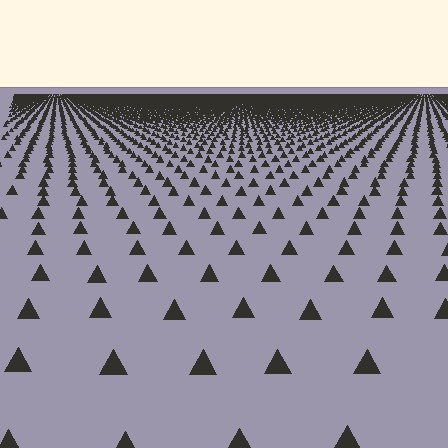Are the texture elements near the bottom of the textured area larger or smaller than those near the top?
Larger. Near the bottom, elements are closer to the viewer and appear at a bigger on-screen size.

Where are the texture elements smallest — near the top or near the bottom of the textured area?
Near the top.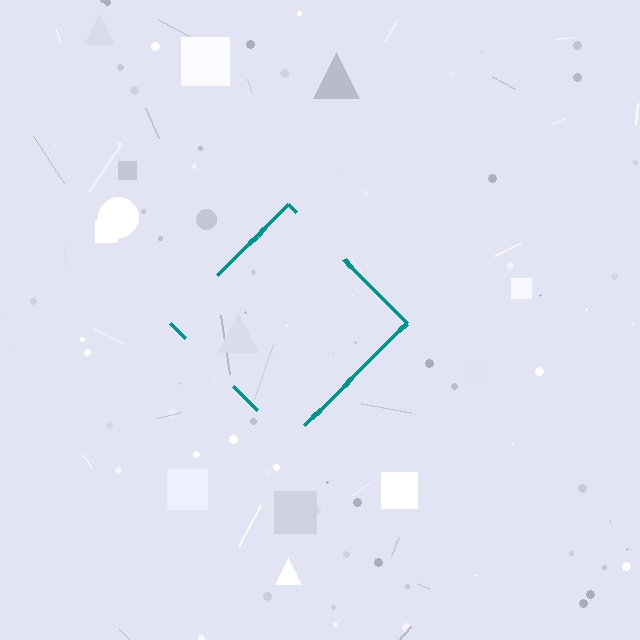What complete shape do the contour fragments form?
The contour fragments form a diamond.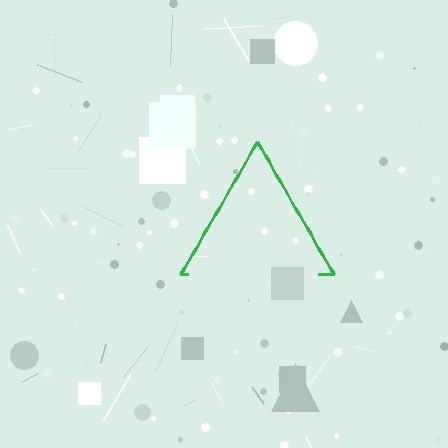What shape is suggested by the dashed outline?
The dashed outline suggests a triangle.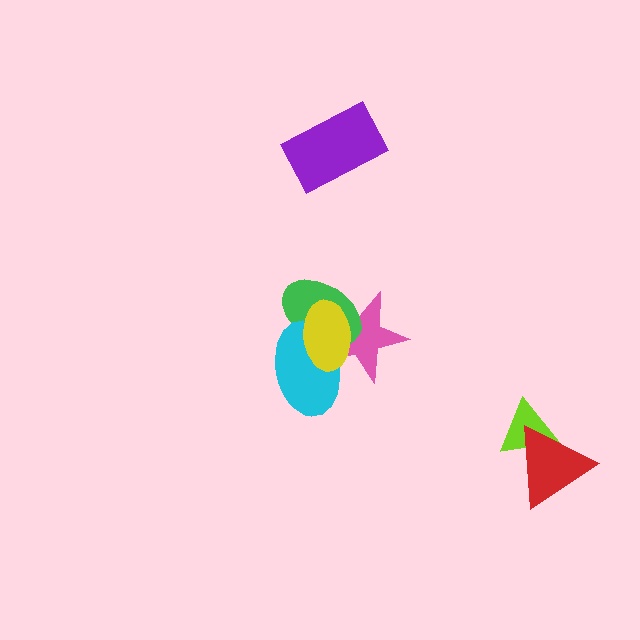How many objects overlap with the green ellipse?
3 objects overlap with the green ellipse.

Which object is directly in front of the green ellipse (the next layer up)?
The cyan ellipse is directly in front of the green ellipse.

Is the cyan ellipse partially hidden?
Yes, it is partially covered by another shape.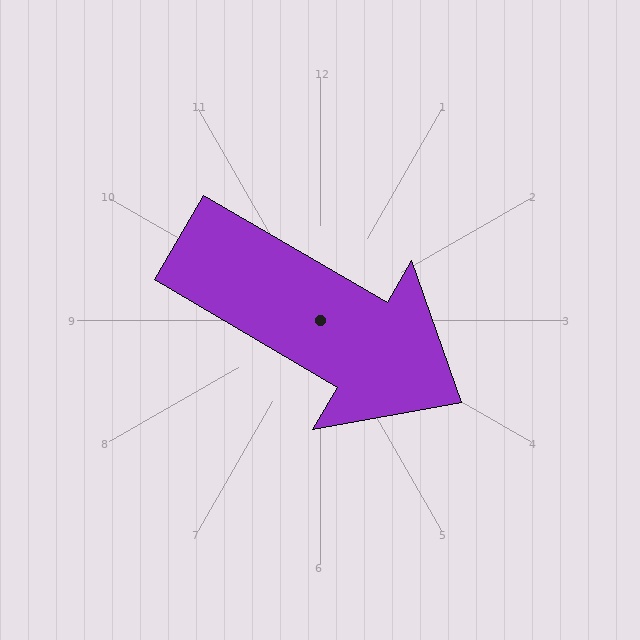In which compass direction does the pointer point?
Southeast.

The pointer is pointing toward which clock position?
Roughly 4 o'clock.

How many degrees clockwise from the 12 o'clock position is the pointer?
Approximately 120 degrees.